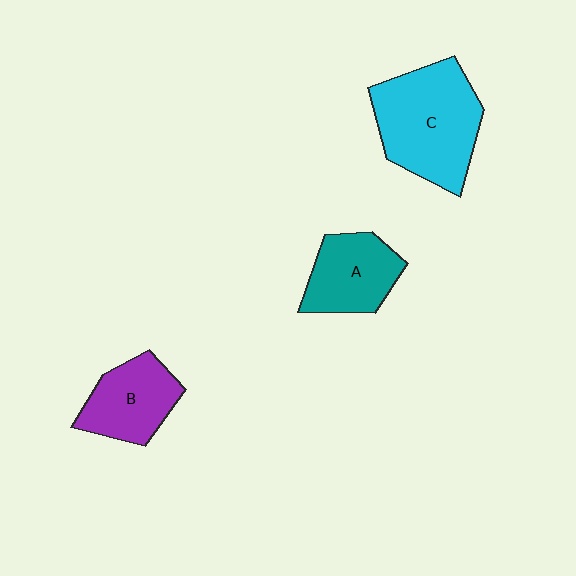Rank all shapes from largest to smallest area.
From largest to smallest: C (cyan), B (purple), A (teal).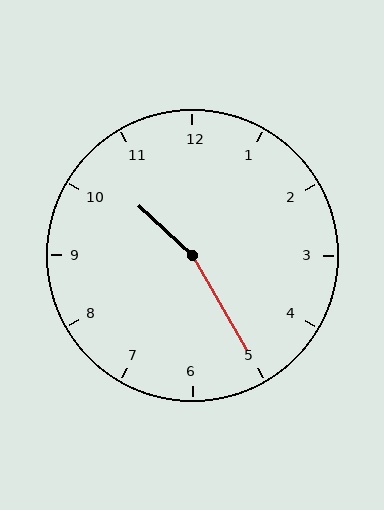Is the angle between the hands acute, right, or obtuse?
It is obtuse.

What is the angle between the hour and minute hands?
Approximately 162 degrees.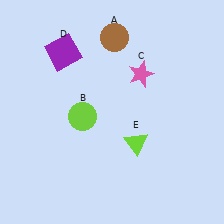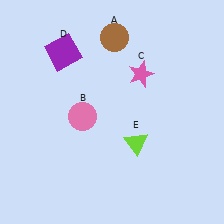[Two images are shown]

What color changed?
The circle (B) changed from lime in Image 1 to pink in Image 2.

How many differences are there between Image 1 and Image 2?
There is 1 difference between the two images.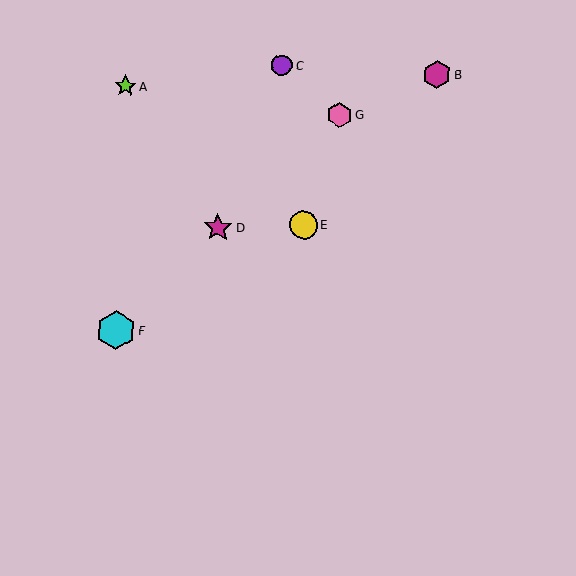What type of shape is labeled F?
Shape F is a cyan hexagon.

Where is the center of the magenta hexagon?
The center of the magenta hexagon is at (437, 74).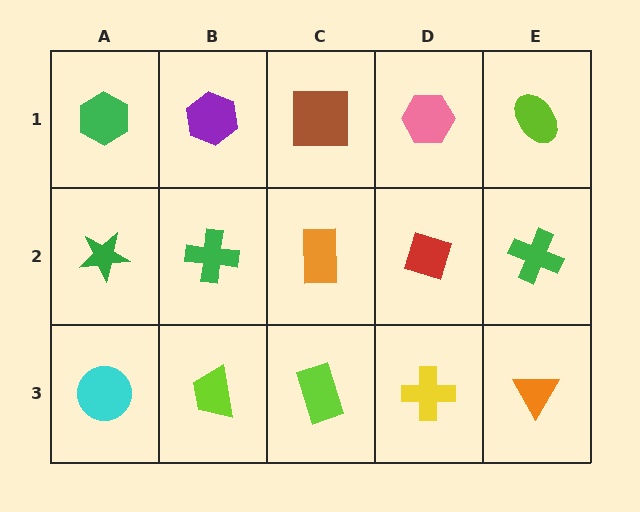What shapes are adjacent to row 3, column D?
A red diamond (row 2, column D), a lime rectangle (row 3, column C), an orange triangle (row 3, column E).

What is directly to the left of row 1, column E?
A pink hexagon.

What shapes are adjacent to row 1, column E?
A green cross (row 2, column E), a pink hexagon (row 1, column D).